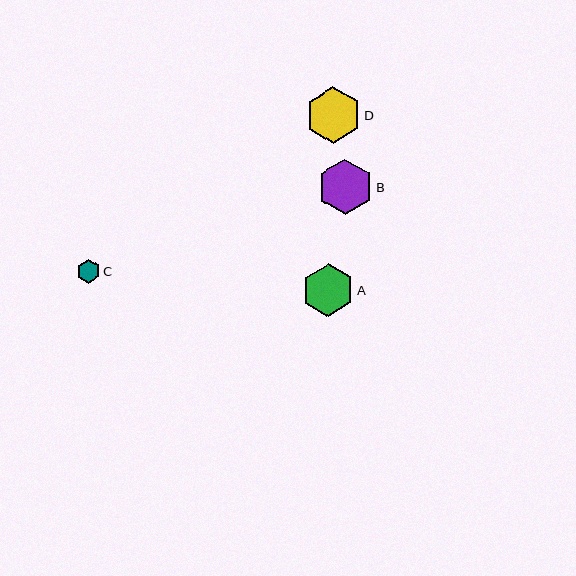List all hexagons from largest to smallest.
From largest to smallest: D, B, A, C.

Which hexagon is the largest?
Hexagon D is the largest with a size of approximately 56 pixels.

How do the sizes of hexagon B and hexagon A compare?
Hexagon B and hexagon A are approximately the same size.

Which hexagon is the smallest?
Hexagon C is the smallest with a size of approximately 23 pixels.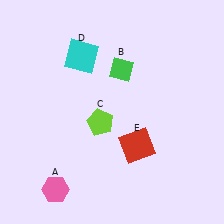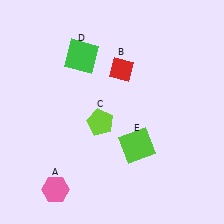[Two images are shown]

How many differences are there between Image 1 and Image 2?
There are 3 differences between the two images.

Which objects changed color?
B changed from green to red. D changed from cyan to green. E changed from red to lime.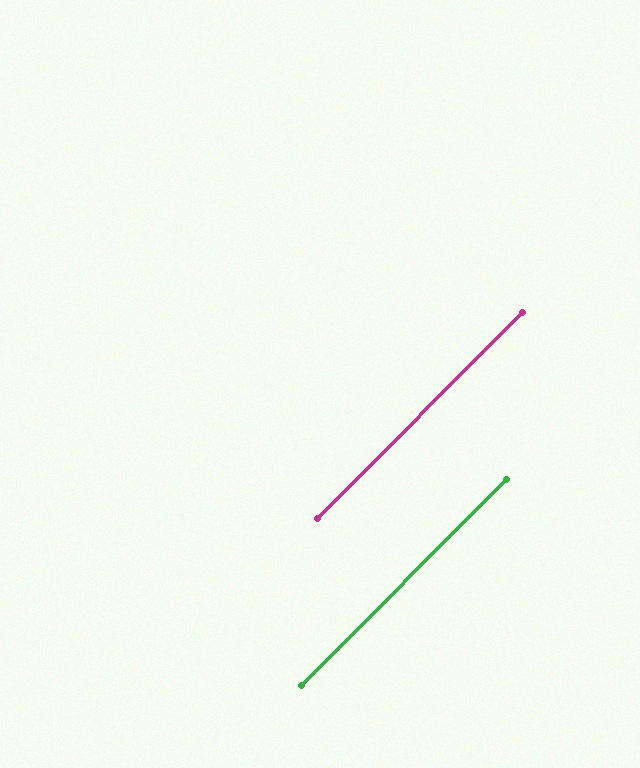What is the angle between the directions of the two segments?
Approximately 0 degrees.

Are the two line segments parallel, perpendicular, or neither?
Parallel — their directions differ by only 0.1°.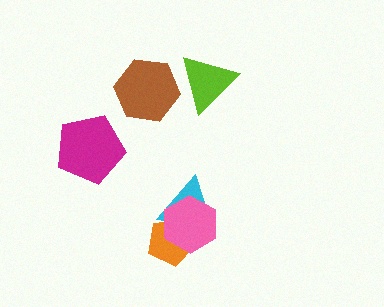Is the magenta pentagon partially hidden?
No, no other shape covers it.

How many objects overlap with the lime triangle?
0 objects overlap with the lime triangle.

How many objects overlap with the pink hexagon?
2 objects overlap with the pink hexagon.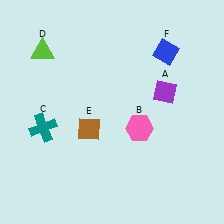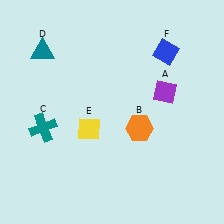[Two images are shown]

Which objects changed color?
B changed from pink to orange. D changed from lime to teal. E changed from brown to yellow.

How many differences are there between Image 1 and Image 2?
There are 3 differences between the two images.